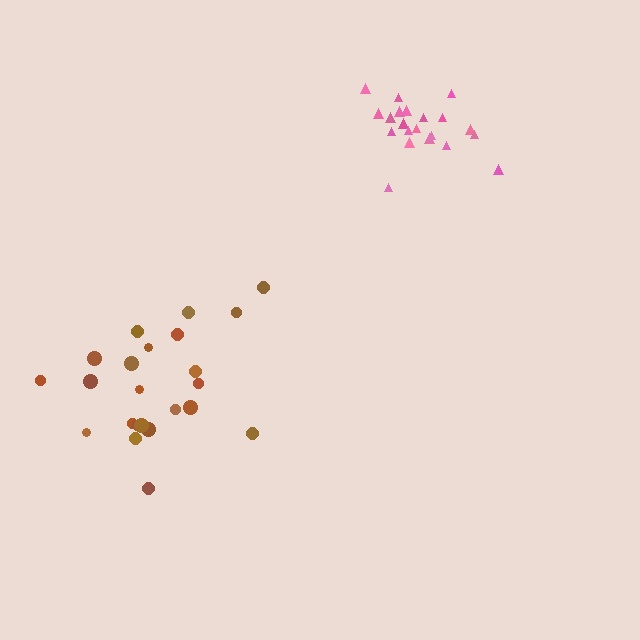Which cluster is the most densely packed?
Pink.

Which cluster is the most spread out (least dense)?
Brown.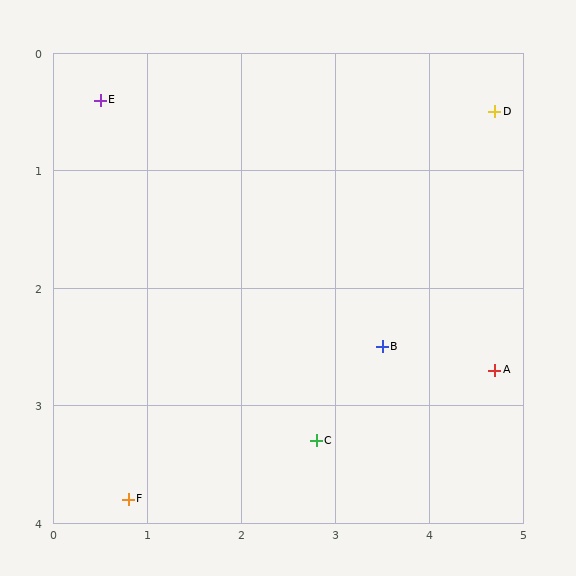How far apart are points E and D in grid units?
Points E and D are about 4.2 grid units apart.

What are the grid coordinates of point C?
Point C is at approximately (2.8, 3.3).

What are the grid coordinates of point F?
Point F is at approximately (0.8, 3.8).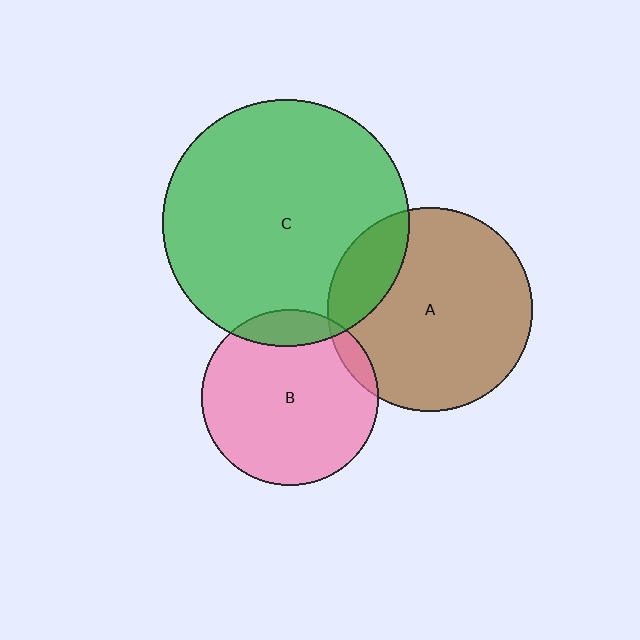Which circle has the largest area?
Circle C (green).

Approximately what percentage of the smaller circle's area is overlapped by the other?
Approximately 20%.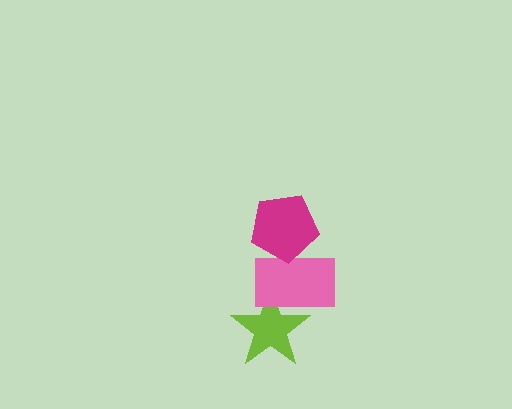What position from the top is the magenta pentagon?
The magenta pentagon is 1st from the top.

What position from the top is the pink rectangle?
The pink rectangle is 2nd from the top.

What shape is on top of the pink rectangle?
The magenta pentagon is on top of the pink rectangle.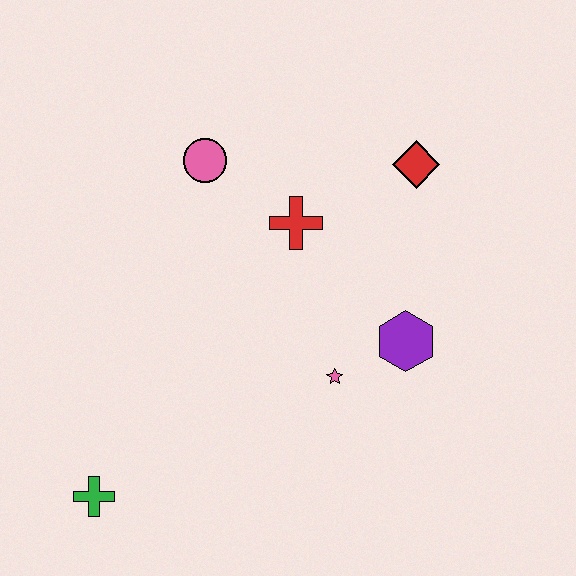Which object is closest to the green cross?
The pink star is closest to the green cross.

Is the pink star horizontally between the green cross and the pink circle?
No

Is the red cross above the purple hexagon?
Yes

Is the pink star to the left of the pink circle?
No